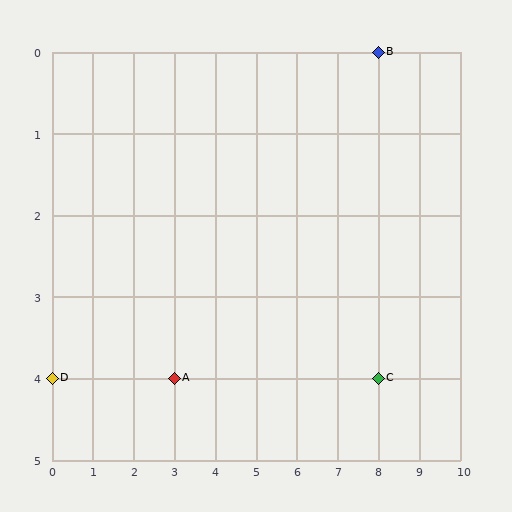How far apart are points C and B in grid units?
Points C and B are 4 rows apart.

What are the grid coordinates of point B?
Point B is at grid coordinates (8, 0).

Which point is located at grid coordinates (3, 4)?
Point A is at (3, 4).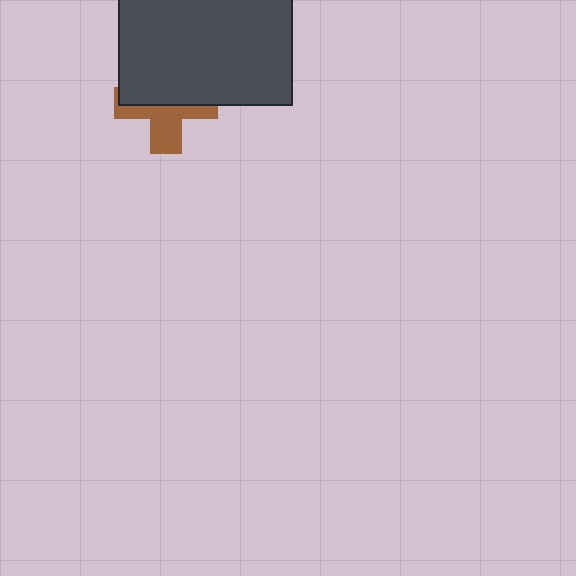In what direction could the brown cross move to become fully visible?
The brown cross could move down. That would shift it out from behind the dark gray rectangle entirely.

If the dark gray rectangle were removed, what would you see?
You would see the complete brown cross.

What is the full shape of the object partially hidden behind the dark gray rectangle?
The partially hidden object is a brown cross.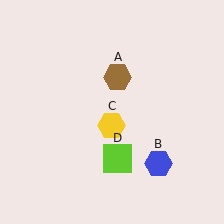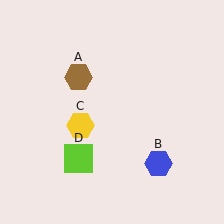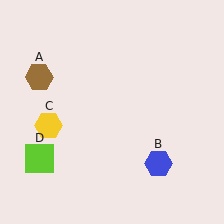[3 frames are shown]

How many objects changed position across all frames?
3 objects changed position: brown hexagon (object A), yellow hexagon (object C), lime square (object D).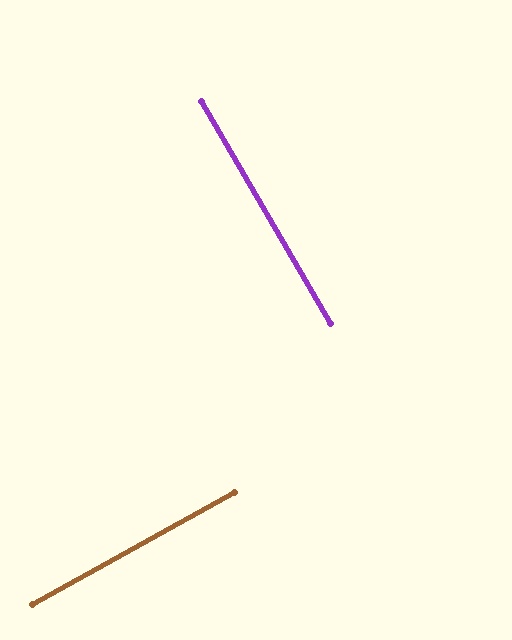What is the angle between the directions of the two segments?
Approximately 89 degrees.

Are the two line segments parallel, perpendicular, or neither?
Perpendicular — they meet at approximately 89°.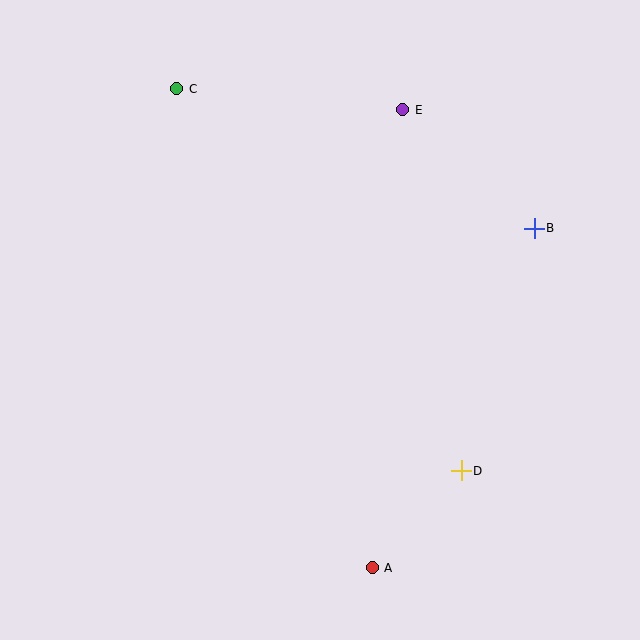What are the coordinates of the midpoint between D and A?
The midpoint between D and A is at (417, 519).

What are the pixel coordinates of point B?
Point B is at (534, 228).